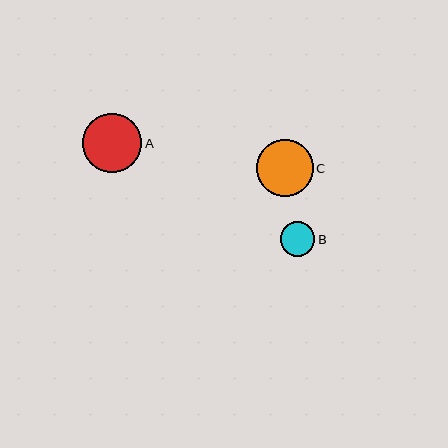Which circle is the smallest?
Circle B is the smallest with a size of approximately 34 pixels.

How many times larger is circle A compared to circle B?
Circle A is approximately 1.7 times the size of circle B.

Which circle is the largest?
Circle A is the largest with a size of approximately 59 pixels.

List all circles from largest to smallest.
From largest to smallest: A, C, B.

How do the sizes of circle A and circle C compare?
Circle A and circle C are approximately the same size.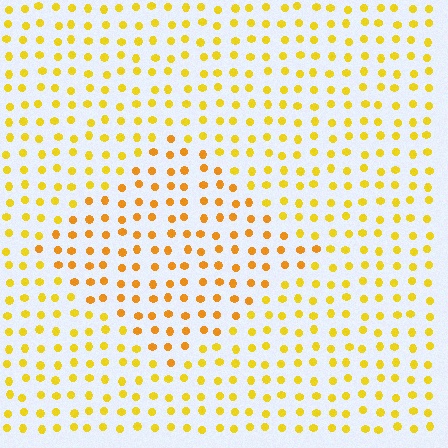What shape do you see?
I see a diamond.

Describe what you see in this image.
The image is filled with small yellow elements in a uniform arrangement. A diamond-shaped region is visible where the elements are tinted to a slightly different hue, forming a subtle color boundary.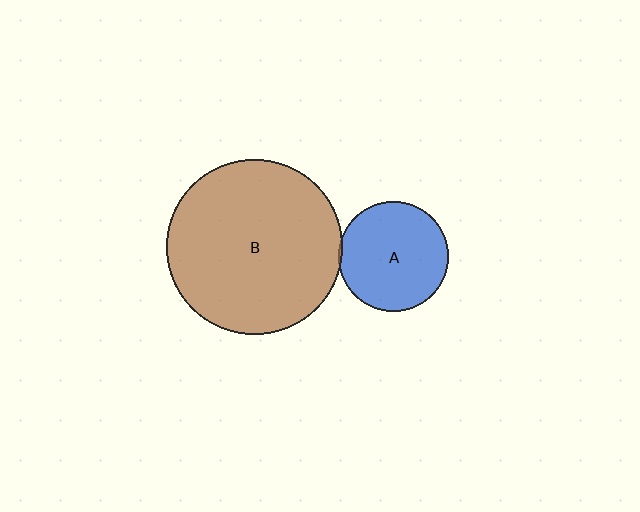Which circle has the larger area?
Circle B (brown).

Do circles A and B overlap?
Yes.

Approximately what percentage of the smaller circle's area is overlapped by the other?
Approximately 5%.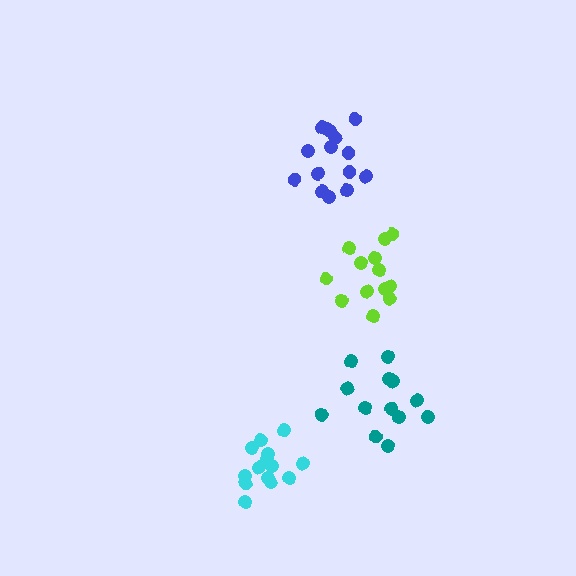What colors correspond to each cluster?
The clusters are colored: cyan, blue, lime, teal.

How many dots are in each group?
Group 1: 14 dots, Group 2: 15 dots, Group 3: 13 dots, Group 4: 13 dots (55 total).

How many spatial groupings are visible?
There are 4 spatial groupings.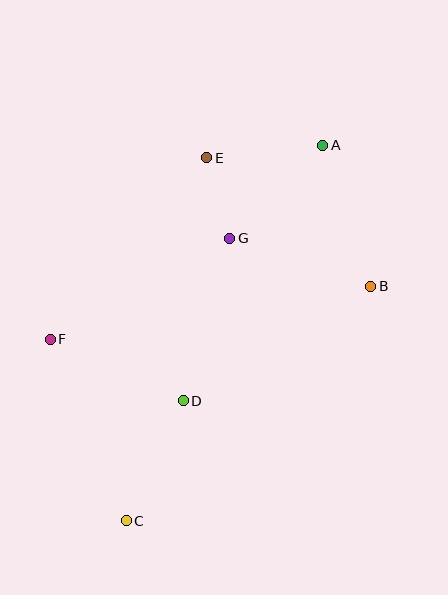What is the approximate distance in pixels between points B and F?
The distance between B and F is approximately 325 pixels.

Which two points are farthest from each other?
Points A and C are farthest from each other.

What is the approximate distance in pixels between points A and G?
The distance between A and G is approximately 131 pixels.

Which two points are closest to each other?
Points E and G are closest to each other.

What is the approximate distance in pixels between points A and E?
The distance between A and E is approximately 117 pixels.